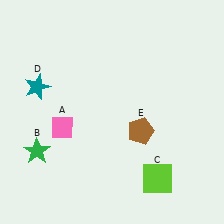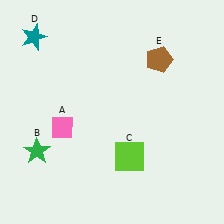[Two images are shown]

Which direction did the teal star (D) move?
The teal star (D) moved up.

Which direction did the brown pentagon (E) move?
The brown pentagon (E) moved up.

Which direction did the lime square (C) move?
The lime square (C) moved left.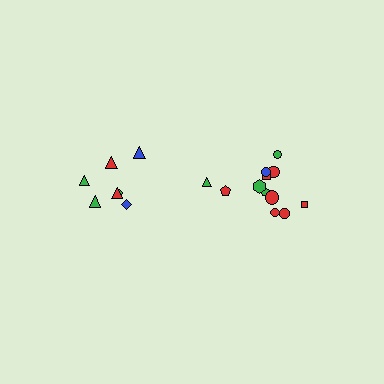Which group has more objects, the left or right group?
The right group.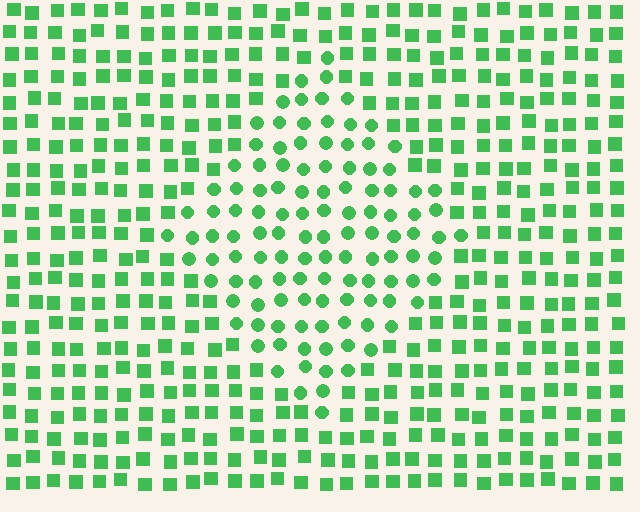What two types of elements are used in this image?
The image uses circles inside the diamond region and squares outside it.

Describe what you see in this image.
The image is filled with small green elements arranged in a uniform grid. A diamond-shaped region contains circles, while the surrounding area contains squares. The boundary is defined purely by the change in element shape.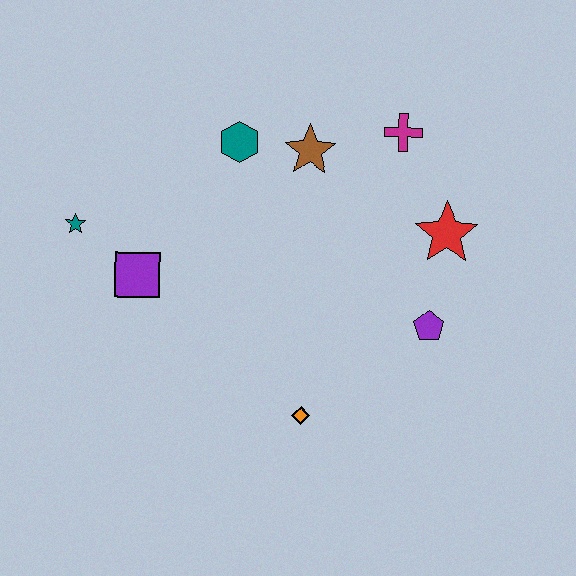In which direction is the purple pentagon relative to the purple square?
The purple pentagon is to the right of the purple square.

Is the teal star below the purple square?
No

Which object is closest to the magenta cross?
The brown star is closest to the magenta cross.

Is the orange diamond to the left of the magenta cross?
Yes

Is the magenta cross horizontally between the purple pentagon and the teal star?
Yes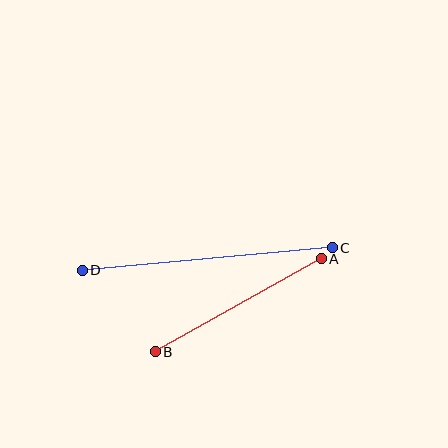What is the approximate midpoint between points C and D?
The midpoint is at approximately (207, 259) pixels.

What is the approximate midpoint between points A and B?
The midpoint is at approximately (238, 305) pixels.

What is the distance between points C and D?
The distance is approximately 251 pixels.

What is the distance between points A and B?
The distance is approximately 191 pixels.